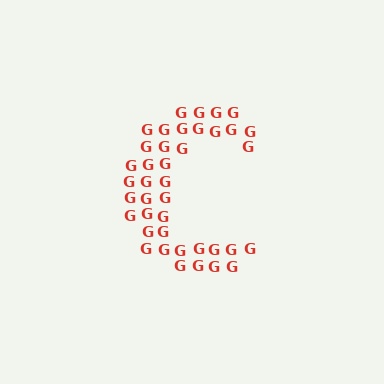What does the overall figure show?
The overall figure shows the letter C.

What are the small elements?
The small elements are letter G's.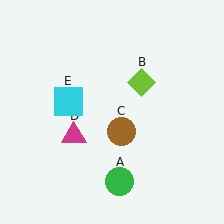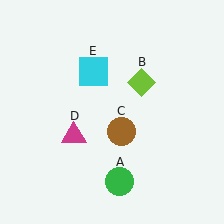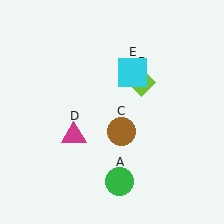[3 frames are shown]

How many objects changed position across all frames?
1 object changed position: cyan square (object E).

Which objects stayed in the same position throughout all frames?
Green circle (object A) and lime diamond (object B) and brown circle (object C) and magenta triangle (object D) remained stationary.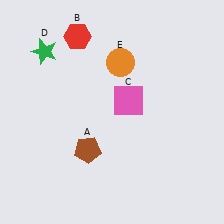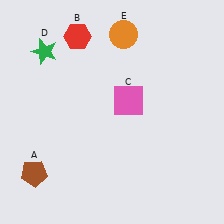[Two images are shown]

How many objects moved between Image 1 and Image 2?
2 objects moved between the two images.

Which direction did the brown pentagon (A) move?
The brown pentagon (A) moved left.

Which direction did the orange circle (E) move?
The orange circle (E) moved up.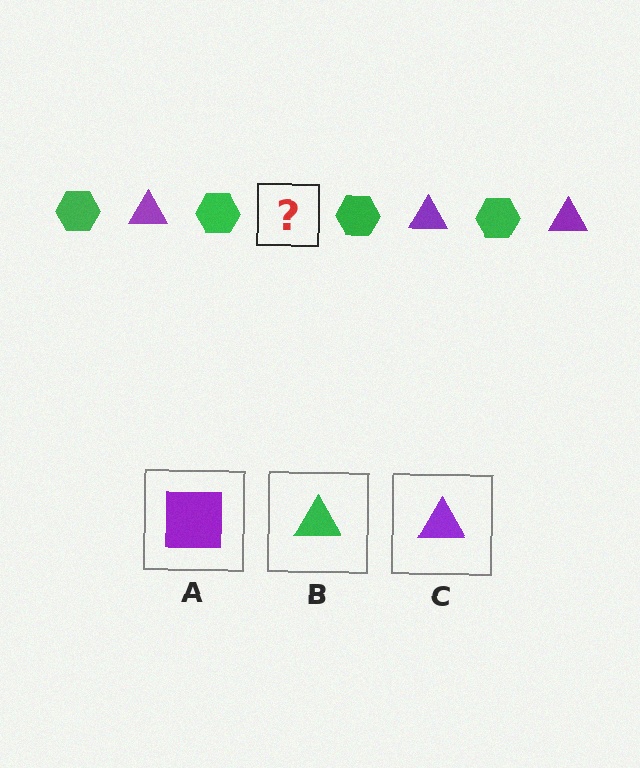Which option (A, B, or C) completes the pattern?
C.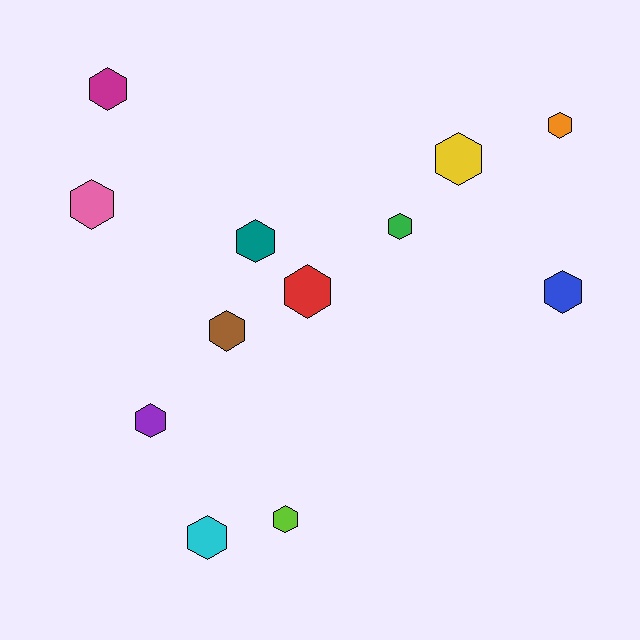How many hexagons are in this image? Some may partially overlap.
There are 12 hexagons.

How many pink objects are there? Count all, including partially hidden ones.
There is 1 pink object.